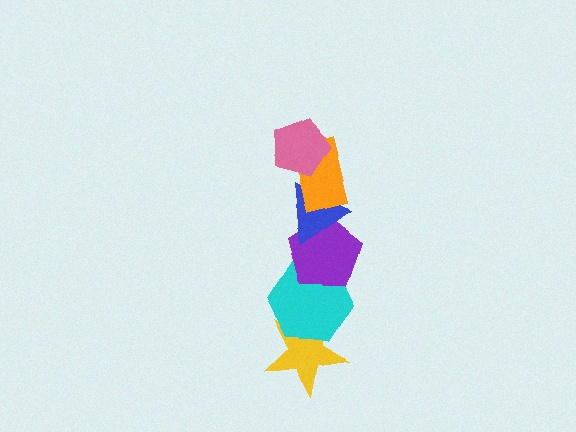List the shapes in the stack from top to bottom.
From top to bottom: the pink pentagon, the orange rectangle, the blue triangle, the purple pentagon, the cyan hexagon, the yellow star.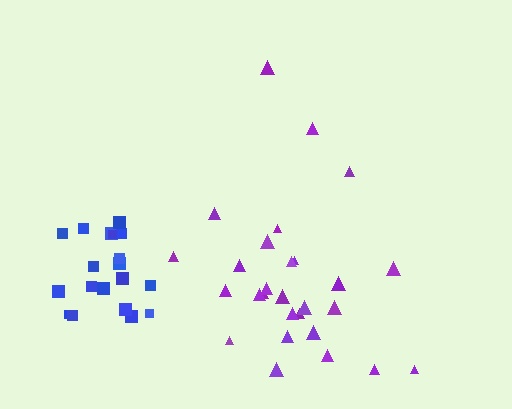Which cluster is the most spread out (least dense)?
Purple.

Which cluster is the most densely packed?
Blue.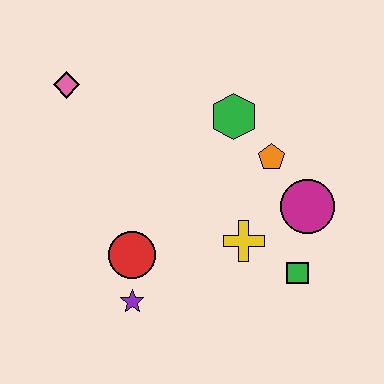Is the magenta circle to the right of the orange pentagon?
Yes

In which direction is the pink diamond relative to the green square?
The pink diamond is to the left of the green square.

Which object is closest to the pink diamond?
The green hexagon is closest to the pink diamond.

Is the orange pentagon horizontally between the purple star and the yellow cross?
No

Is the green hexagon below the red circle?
No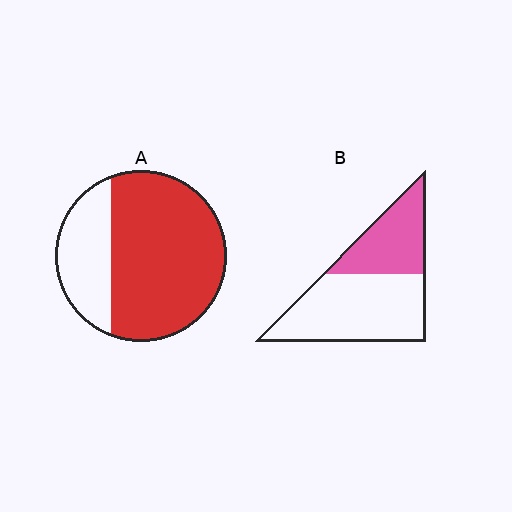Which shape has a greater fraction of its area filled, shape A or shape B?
Shape A.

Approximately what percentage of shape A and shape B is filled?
A is approximately 70% and B is approximately 35%.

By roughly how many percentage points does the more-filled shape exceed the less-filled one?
By roughly 35 percentage points (A over B).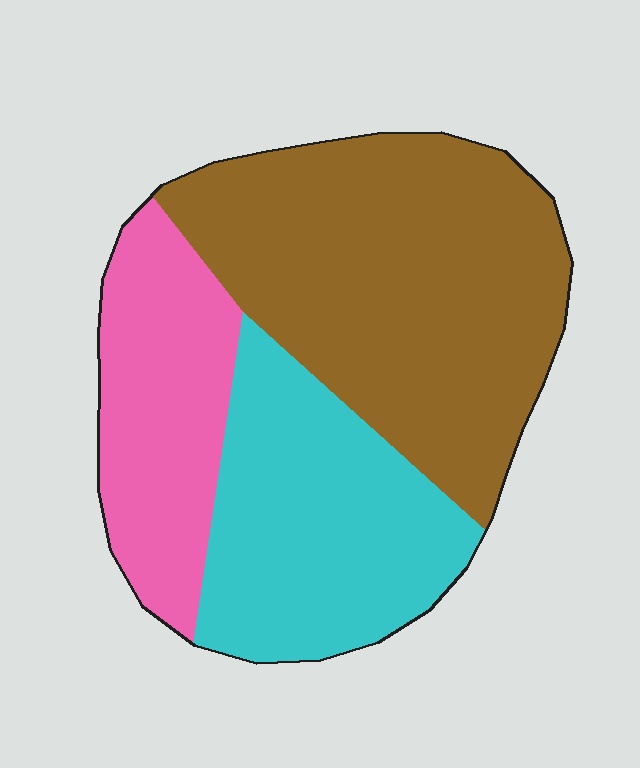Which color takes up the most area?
Brown, at roughly 50%.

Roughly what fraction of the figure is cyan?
Cyan takes up between a sixth and a third of the figure.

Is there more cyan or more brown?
Brown.